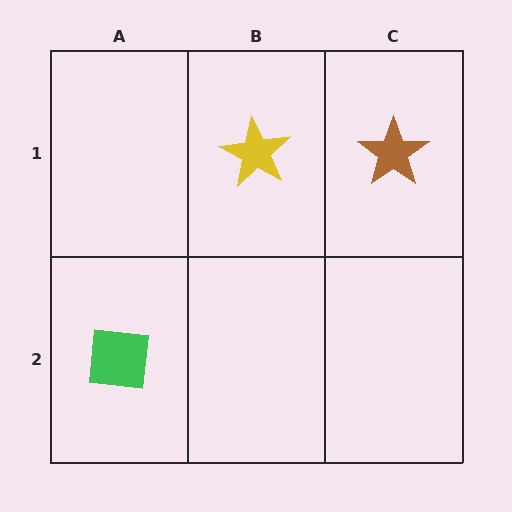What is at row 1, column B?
A yellow star.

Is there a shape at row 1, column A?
No, that cell is empty.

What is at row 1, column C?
A brown star.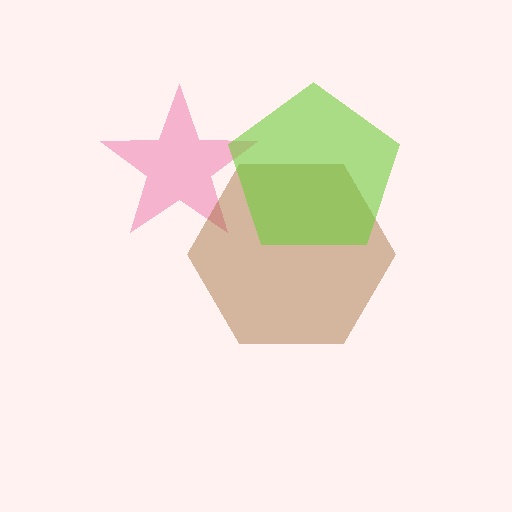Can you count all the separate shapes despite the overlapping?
Yes, there are 3 separate shapes.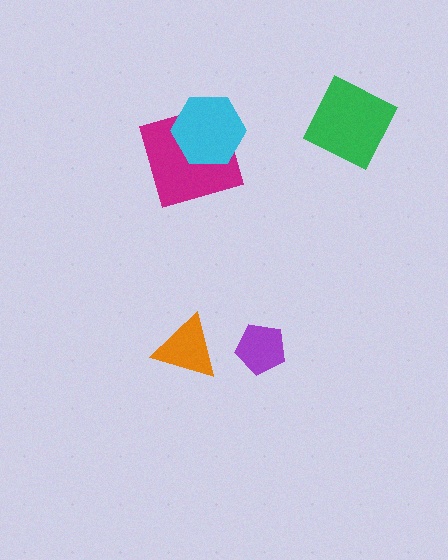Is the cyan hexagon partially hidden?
No, no other shape covers it.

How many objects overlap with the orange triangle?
0 objects overlap with the orange triangle.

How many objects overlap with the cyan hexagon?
1 object overlaps with the cyan hexagon.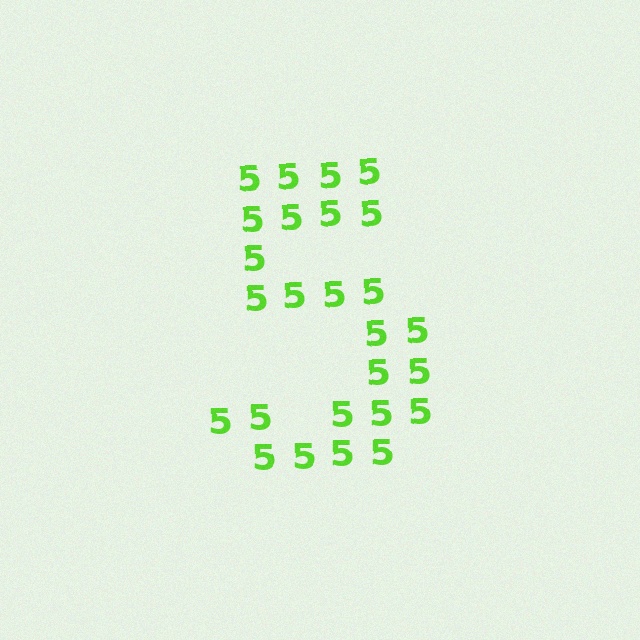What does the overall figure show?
The overall figure shows the digit 5.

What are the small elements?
The small elements are digit 5's.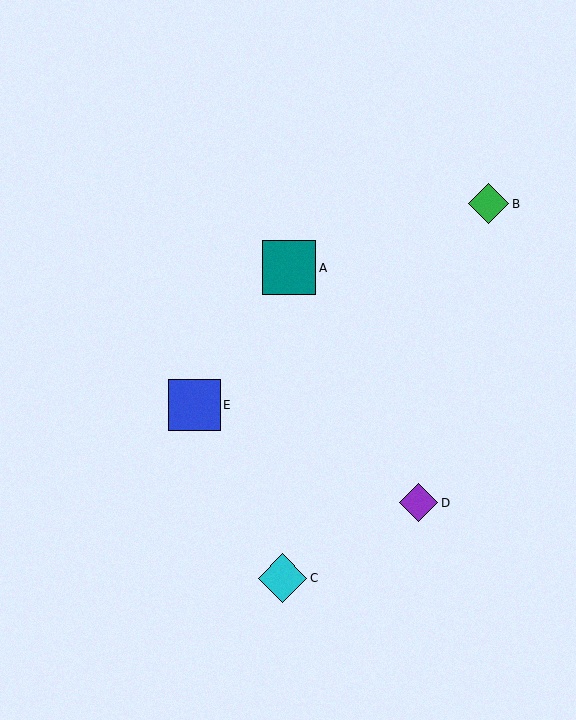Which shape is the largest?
The teal square (labeled A) is the largest.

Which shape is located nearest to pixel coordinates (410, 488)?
The purple diamond (labeled D) at (418, 503) is nearest to that location.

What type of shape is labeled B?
Shape B is a green diamond.